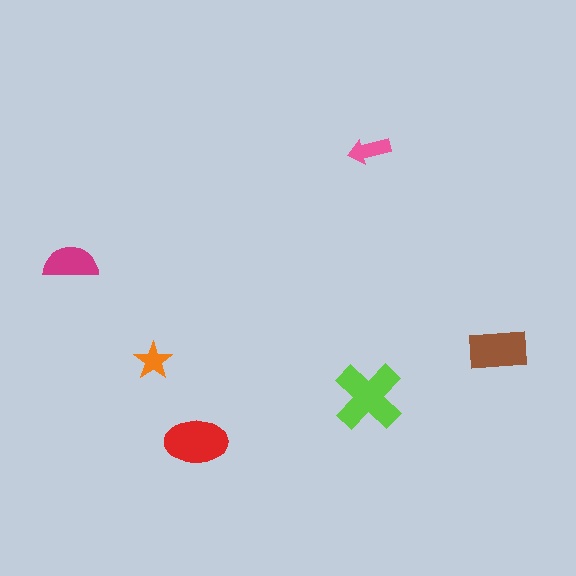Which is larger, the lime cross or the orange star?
The lime cross.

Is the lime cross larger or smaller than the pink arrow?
Larger.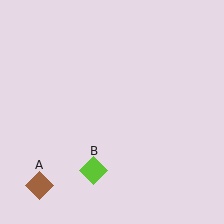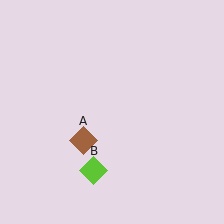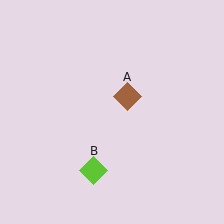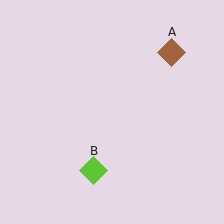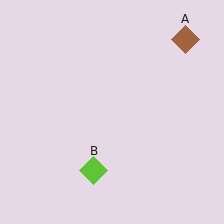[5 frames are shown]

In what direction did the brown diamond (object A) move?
The brown diamond (object A) moved up and to the right.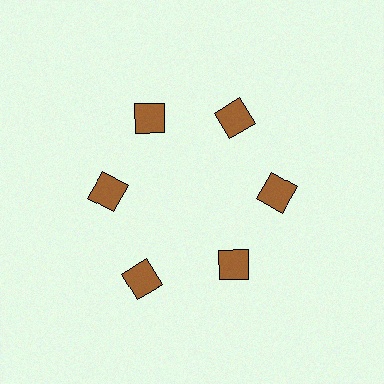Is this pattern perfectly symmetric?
No. The 6 brown squares are arranged in a ring, but one element near the 7 o'clock position is pushed outward from the center, breaking the 6-fold rotational symmetry.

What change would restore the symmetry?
The symmetry would be restored by moving it inward, back onto the ring so that all 6 squares sit at equal angles and equal distance from the center.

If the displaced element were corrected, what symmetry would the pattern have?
It would have 6-fold rotational symmetry — the pattern would map onto itself every 60 degrees.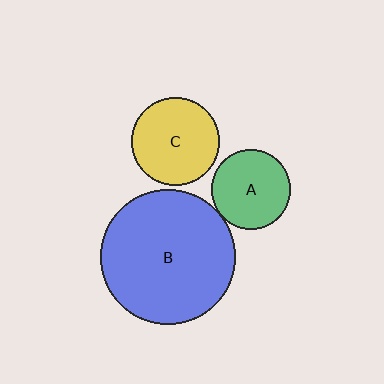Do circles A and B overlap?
Yes.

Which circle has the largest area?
Circle B (blue).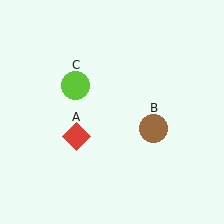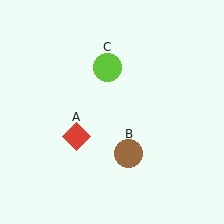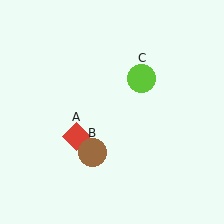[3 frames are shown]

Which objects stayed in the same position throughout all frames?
Red diamond (object A) remained stationary.